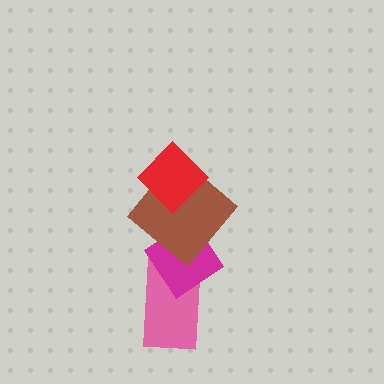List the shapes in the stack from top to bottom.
From top to bottom: the red diamond, the brown diamond, the magenta diamond, the pink rectangle.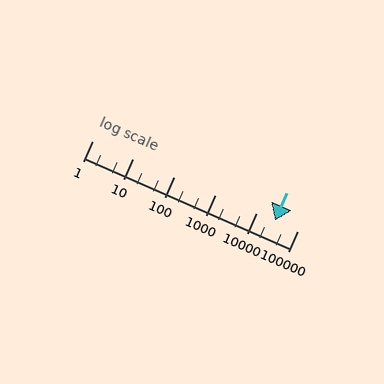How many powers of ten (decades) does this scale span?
The scale spans 5 decades, from 1 to 100000.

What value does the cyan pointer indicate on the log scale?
The pointer indicates approximately 28000.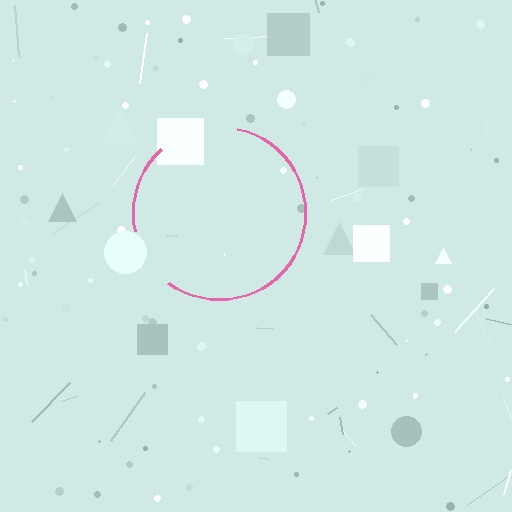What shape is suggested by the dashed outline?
The dashed outline suggests a circle.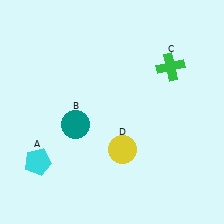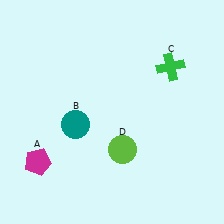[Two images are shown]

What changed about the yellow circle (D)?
In Image 1, D is yellow. In Image 2, it changed to lime.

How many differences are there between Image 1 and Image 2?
There are 2 differences between the two images.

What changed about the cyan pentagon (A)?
In Image 1, A is cyan. In Image 2, it changed to magenta.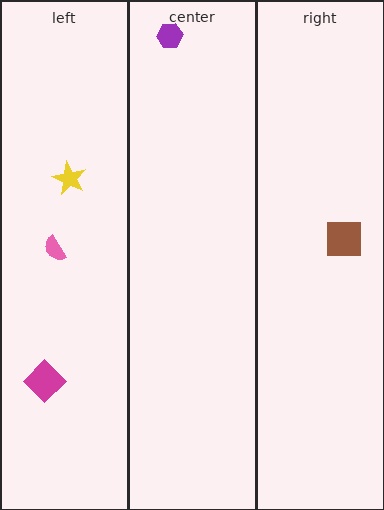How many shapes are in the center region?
1.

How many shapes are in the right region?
1.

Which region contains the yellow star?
The left region.